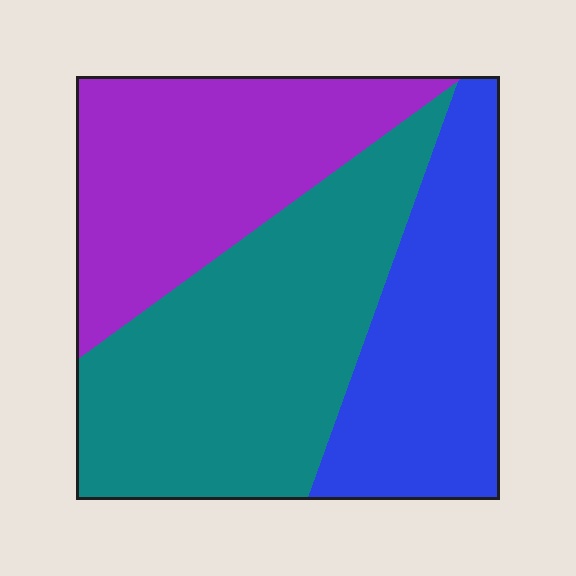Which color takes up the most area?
Teal, at roughly 40%.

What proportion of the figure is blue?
Blue covers roughly 25% of the figure.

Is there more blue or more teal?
Teal.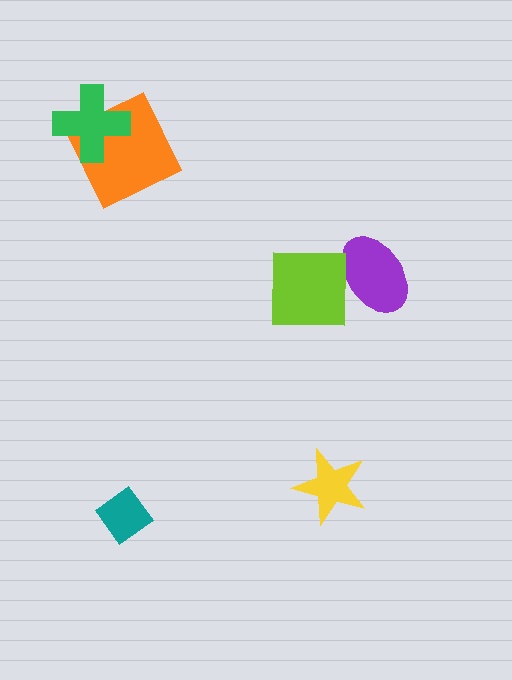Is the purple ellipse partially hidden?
Yes, it is partially covered by another shape.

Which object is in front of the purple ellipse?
The lime square is in front of the purple ellipse.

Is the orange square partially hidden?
Yes, it is partially covered by another shape.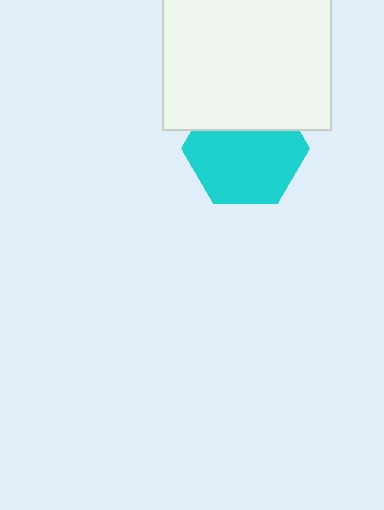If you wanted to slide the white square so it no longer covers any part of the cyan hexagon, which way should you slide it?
Slide it up — that is the most direct way to separate the two shapes.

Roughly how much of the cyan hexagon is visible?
Most of it is visible (roughly 68%).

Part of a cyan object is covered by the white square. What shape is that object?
It is a hexagon.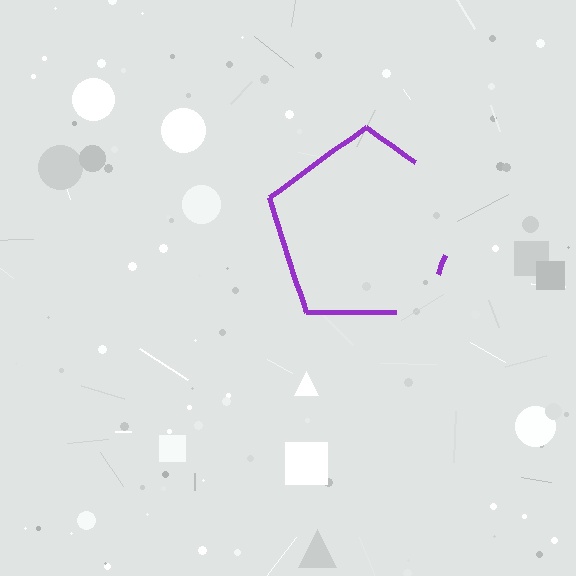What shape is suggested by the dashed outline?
The dashed outline suggests a pentagon.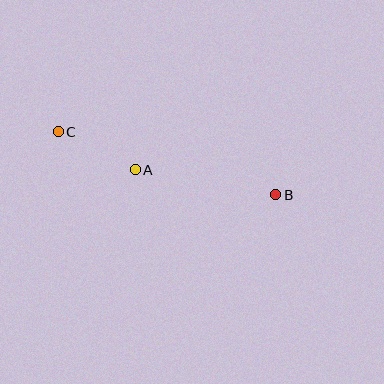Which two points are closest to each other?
Points A and C are closest to each other.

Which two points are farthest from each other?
Points B and C are farthest from each other.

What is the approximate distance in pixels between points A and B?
The distance between A and B is approximately 143 pixels.